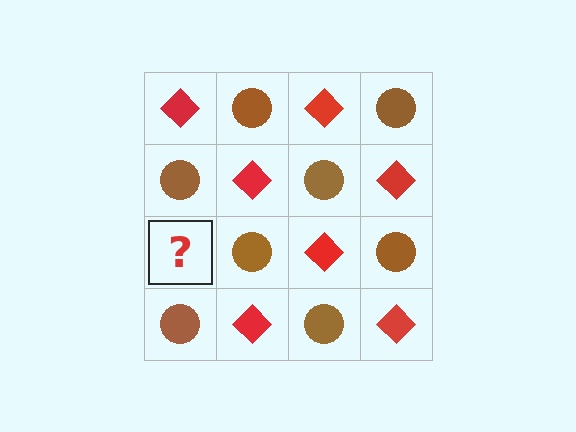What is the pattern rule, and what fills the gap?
The rule is that it alternates red diamond and brown circle in a checkerboard pattern. The gap should be filled with a red diamond.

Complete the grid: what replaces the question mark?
The question mark should be replaced with a red diamond.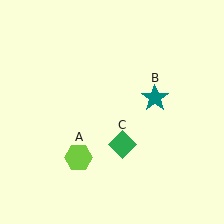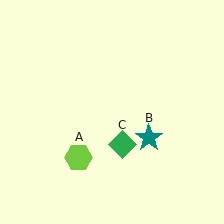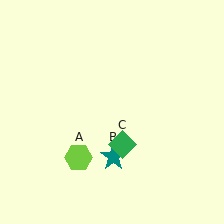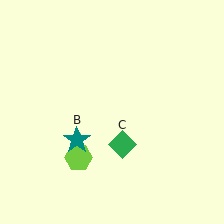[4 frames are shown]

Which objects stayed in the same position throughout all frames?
Lime hexagon (object A) and green diamond (object C) remained stationary.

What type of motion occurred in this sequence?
The teal star (object B) rotated clockwise around the center of the scene.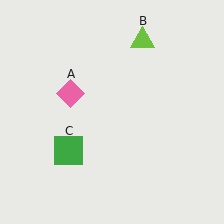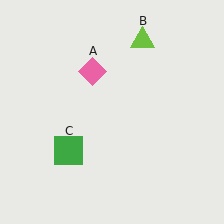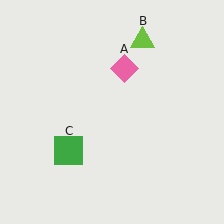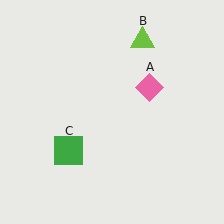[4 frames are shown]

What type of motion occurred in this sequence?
The pink diamond (object A) rotated clockwise around the center of the scene.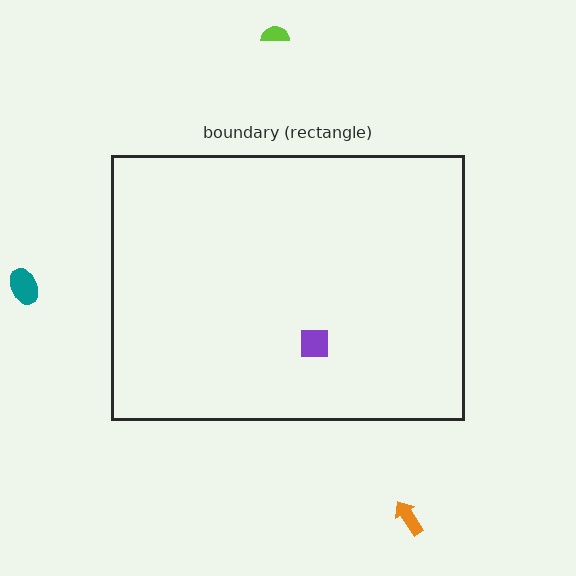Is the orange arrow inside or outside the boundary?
Outside.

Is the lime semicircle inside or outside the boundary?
Outside.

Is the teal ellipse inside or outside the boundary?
Outside.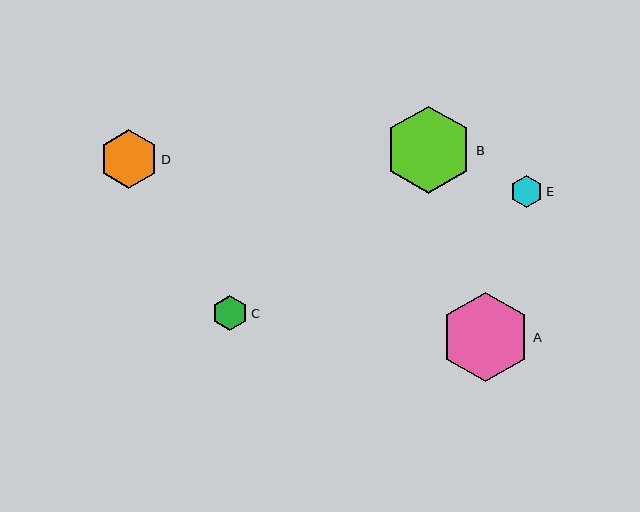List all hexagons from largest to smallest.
From largest to smallest: A, B, D, C, E.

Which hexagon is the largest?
Hexagon A is the largest with a size of approximately 89 pixels.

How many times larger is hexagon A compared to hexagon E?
Hexagon A is approximately 2.8 times the size of hexagon E.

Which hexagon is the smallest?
Hexagon E is the smallest with a size of approximately 32 pixels.